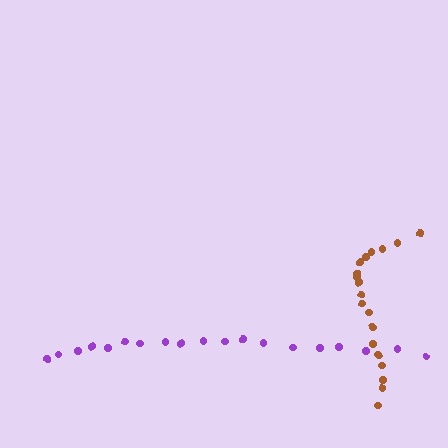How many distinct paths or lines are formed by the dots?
There are 2 distinct paths.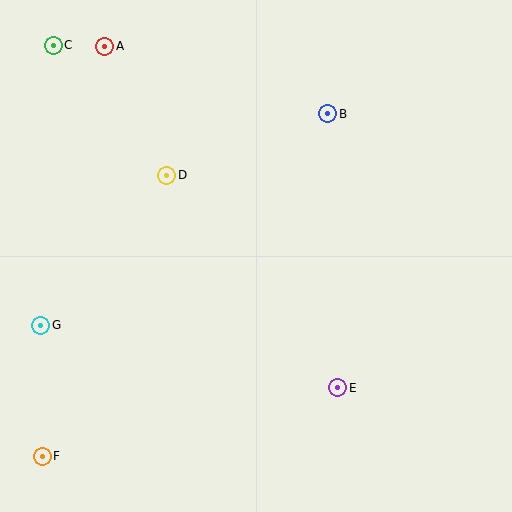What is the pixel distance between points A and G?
The distance between A and G is 286 pixels.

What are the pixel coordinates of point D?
Point D is at (167, 175).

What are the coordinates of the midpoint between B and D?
The midpoint between B and D is at (247, 145).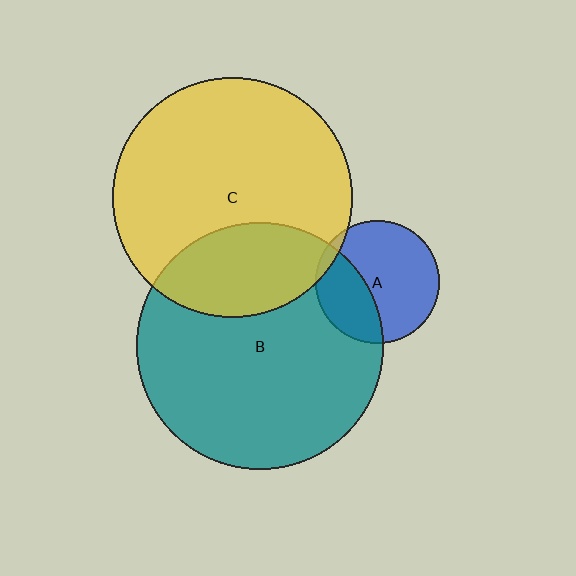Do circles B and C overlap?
Yes.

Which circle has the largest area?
Circle B (teal).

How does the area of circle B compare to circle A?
Approximately 4.0 times.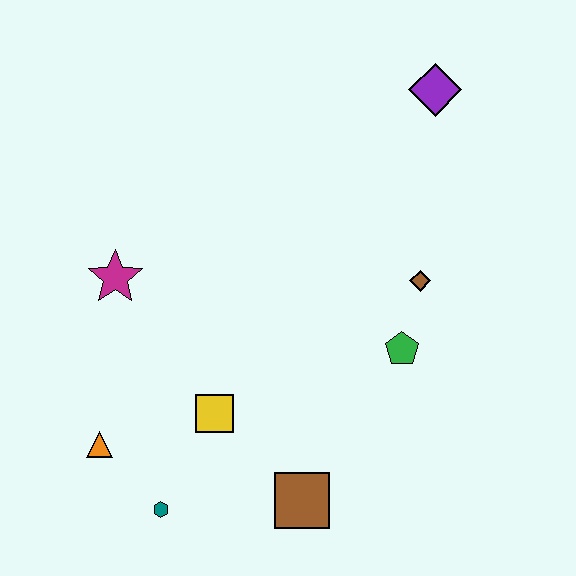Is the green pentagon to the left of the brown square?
No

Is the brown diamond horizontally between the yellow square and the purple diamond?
Yes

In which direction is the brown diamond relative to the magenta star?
The brown diamond is to the right of the magenta star.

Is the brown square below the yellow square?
Yes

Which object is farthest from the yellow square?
The purple diamond is farthest from the yellow square.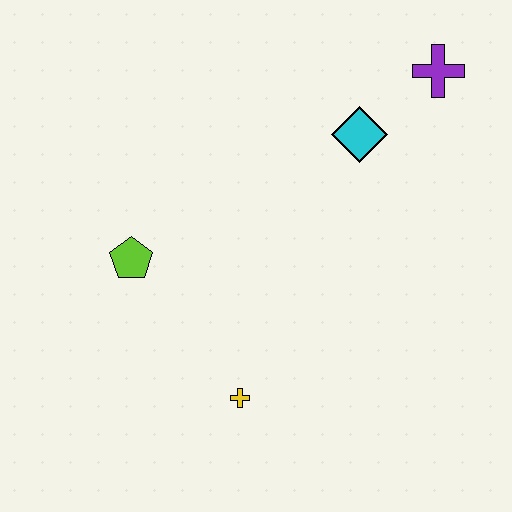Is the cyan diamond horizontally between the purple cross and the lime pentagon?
Yes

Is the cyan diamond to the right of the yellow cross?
Yes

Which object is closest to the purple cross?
The cyan diamond is closest to the purple cross.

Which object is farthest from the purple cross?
The yellow cross is farthest from the purple cross.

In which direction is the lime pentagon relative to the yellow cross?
The lime pentagon is above the yellow cross.